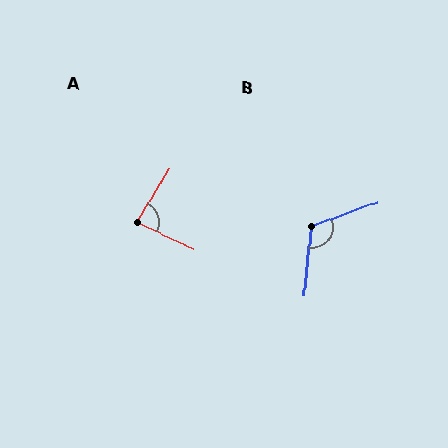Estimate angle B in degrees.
Approximately 116 degrees.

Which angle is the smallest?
A, at approximately 84 degrees.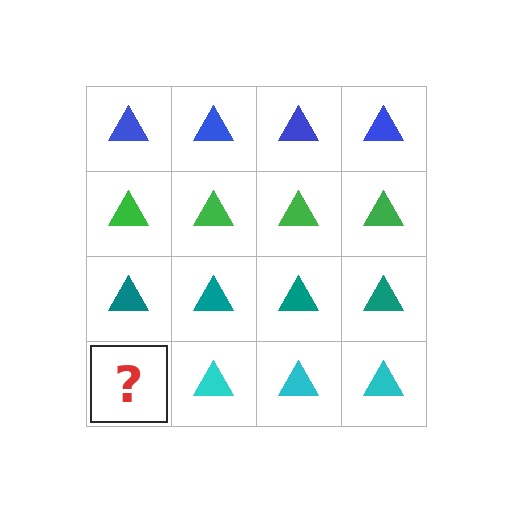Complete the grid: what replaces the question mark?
The question mark should be replaced with a cyan triangle.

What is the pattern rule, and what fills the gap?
The rule is that each row has a consistent color. The gap should be filled with a cyan triangle.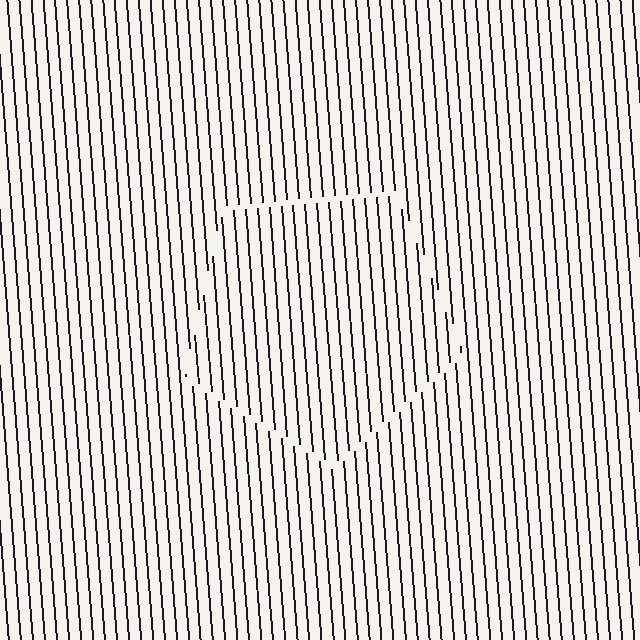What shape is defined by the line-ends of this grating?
An illusory pentagon. The interior of the shape contains the same grating, shifted by half a period — the contour is defined by the phase discontinuity where line-ends from the inner and outer gratings abut.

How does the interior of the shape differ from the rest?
The interior of the shape contains the same grating, shifted by half a period — the contour is defined by the phase discontinuity where line-ends from the inner and outer gratings abut.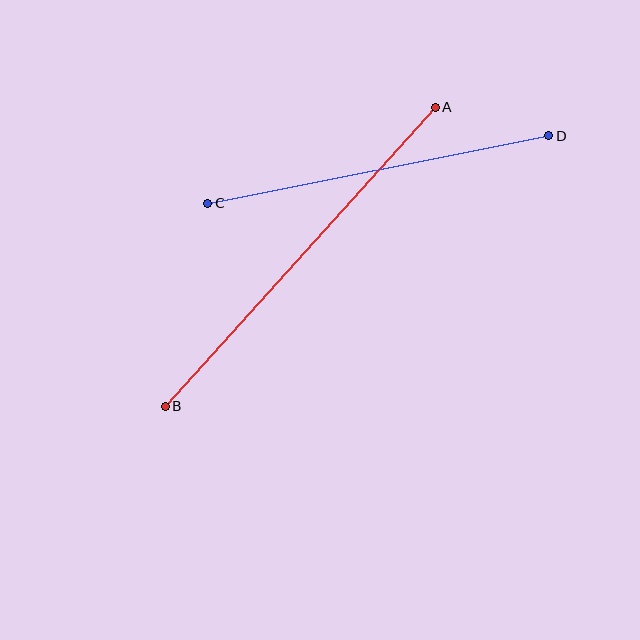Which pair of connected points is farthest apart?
Points A and B are farthest apart.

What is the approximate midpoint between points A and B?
The midpoint is at approximately (300, 257) pixels.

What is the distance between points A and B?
The distance is approximately 403 pixels.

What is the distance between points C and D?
The distance is approximately 348 pixels.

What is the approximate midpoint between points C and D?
The midpoint is at approximately (378, 169) pixels.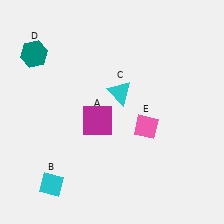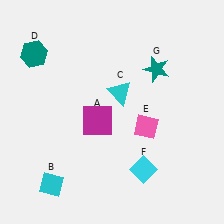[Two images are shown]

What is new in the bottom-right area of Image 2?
A cyan diamond (F) was added in the bottom-right area of Image 2.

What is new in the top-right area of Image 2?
A teal star (G) was added in the top-right area of Image 2.